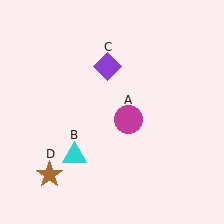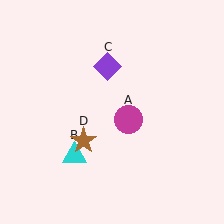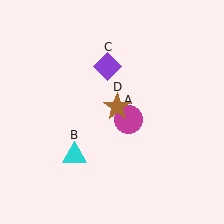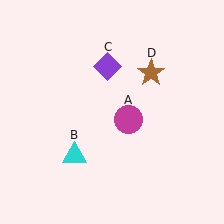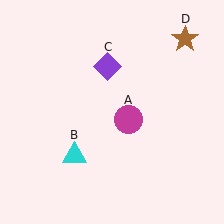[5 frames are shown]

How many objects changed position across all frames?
1 object changed position: brown star (object D).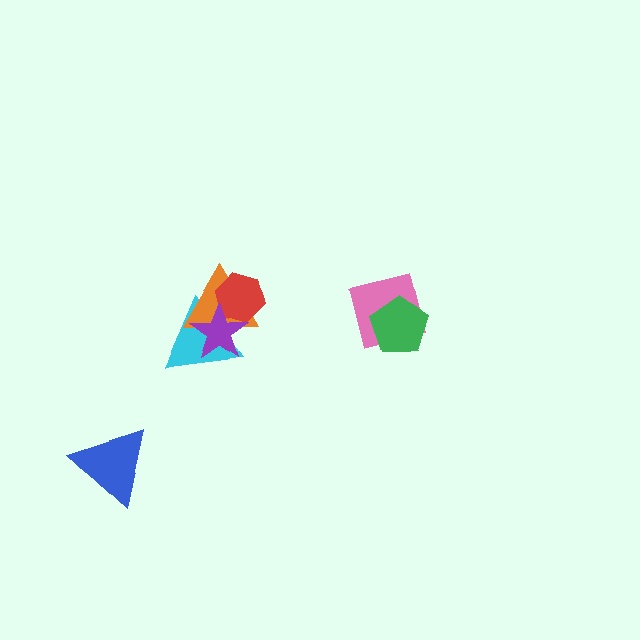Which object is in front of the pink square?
The green pentagon is in front of the pink square.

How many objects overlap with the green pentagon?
1 object overlaps with the green pentagon.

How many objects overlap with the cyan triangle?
3 objects overlap with the cyan triangle.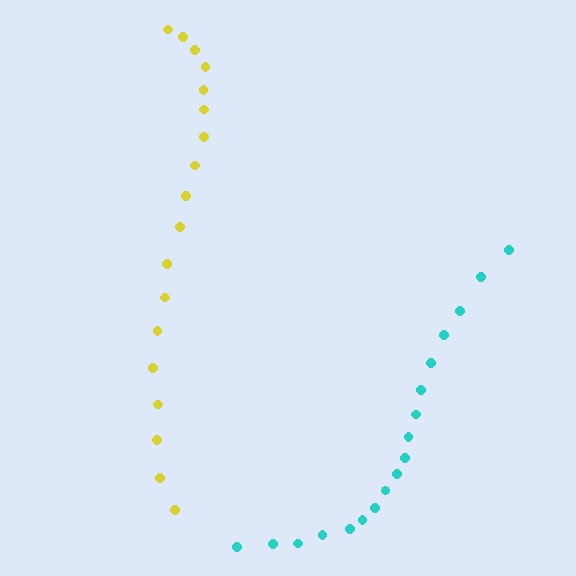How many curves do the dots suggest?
There are 2 distinct paths.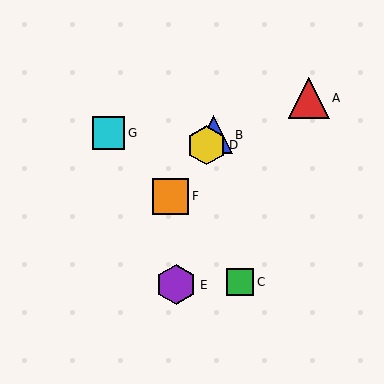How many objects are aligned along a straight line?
3 objects (B, D, F) are aligned along a straight line.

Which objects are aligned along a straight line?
Objects B, D, F are aligned along a straight line.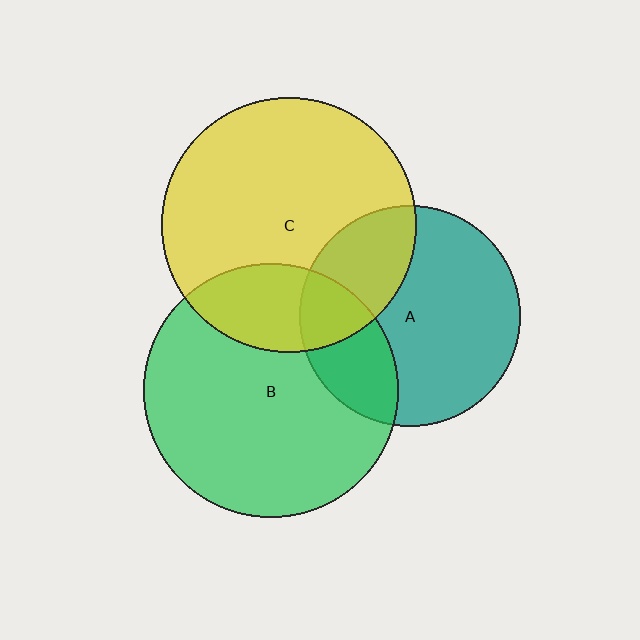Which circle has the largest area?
Circle C (yellow).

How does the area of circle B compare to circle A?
Approximately 1.3 times.